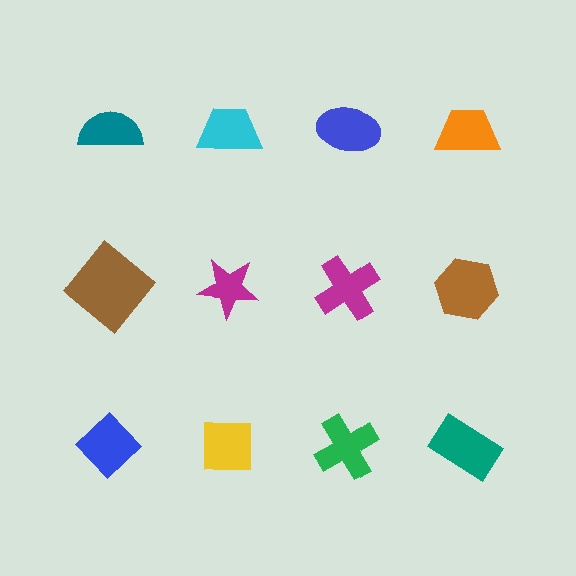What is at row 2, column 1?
A brown diamond.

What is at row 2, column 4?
A brown hexagon.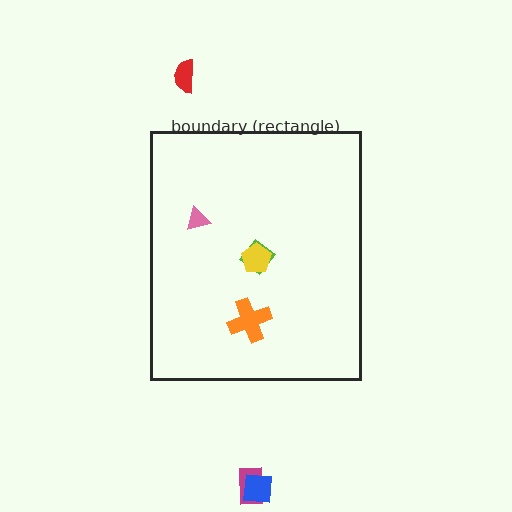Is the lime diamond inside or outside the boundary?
Inside.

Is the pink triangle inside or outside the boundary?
Inside.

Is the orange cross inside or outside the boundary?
Inside.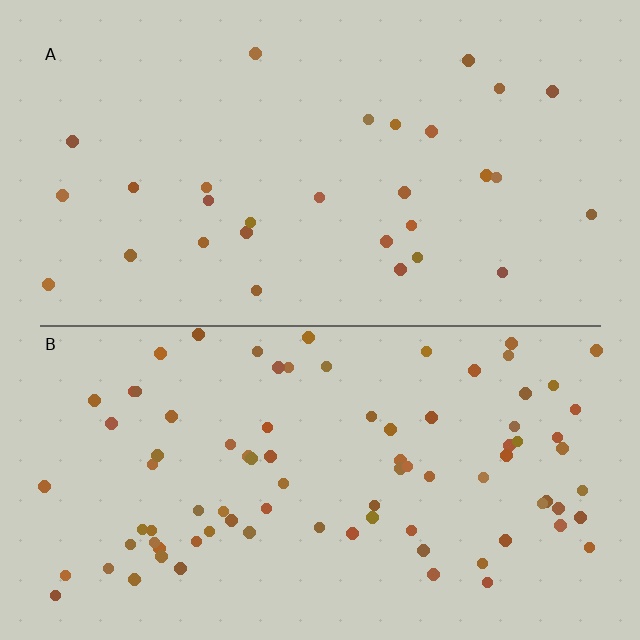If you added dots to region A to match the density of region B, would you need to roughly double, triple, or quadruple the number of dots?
Approximately triple.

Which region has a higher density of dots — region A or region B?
B (the bottom).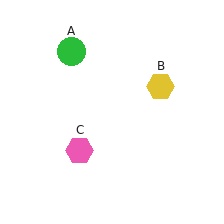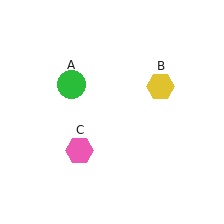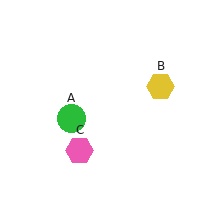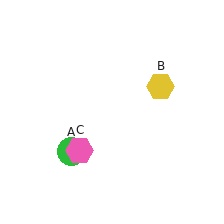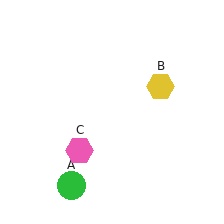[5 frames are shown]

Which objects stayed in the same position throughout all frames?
Yellow hexagon (object B) and pink hexagon (object C) remained stationary.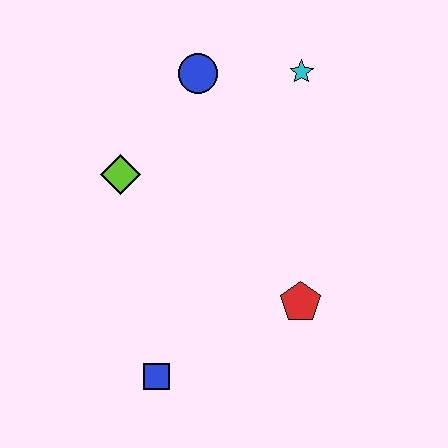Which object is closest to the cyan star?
The blue circle is closest to the cyan star.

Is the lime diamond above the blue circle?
No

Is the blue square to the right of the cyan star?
No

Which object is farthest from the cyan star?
The blue square is farthest from the cyan star.